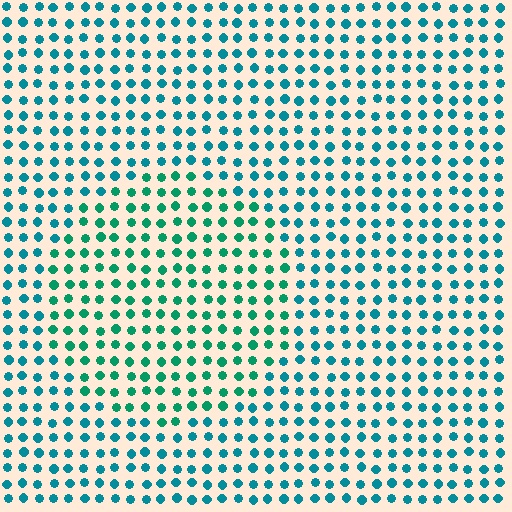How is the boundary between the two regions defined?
The boundary is defined purely by a slight shift in hue (about 27 degrees). Spacing, size, and orientation are identical on both sides.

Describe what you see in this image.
The image is filled with small teal elements in a uniform arrangement. A circle-shaped region is visible where the elements are tinted to a slightly different hue, forming a subtle color boundary.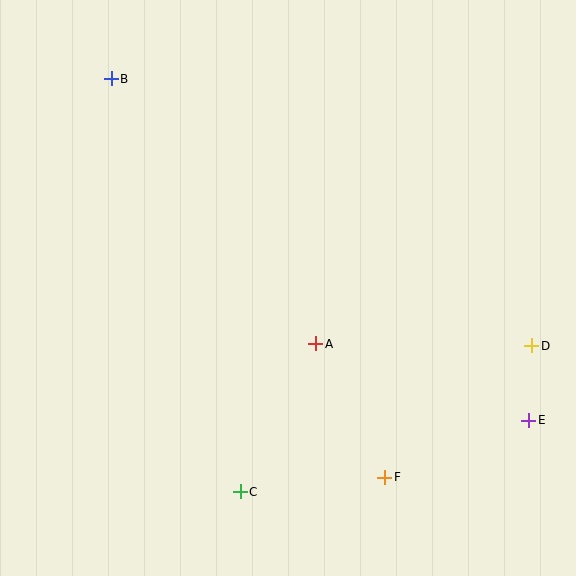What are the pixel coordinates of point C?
Point C is at (240, 492).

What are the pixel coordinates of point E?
Point E is at (529, 420).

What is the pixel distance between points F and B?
The distance between F and B is 484 pixels.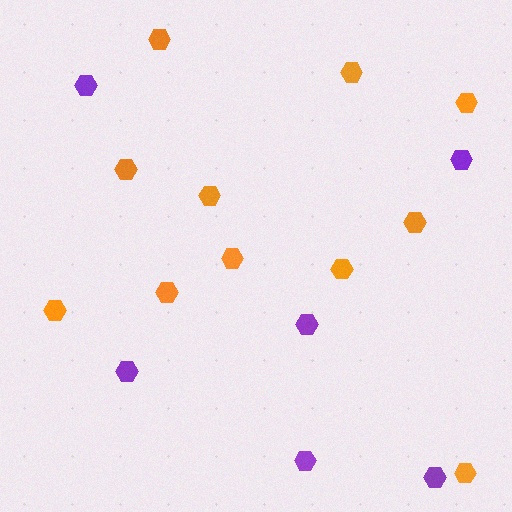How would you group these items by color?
There are 2 groups: one group of orange hexagons (11) and one group of purple hexagons (6).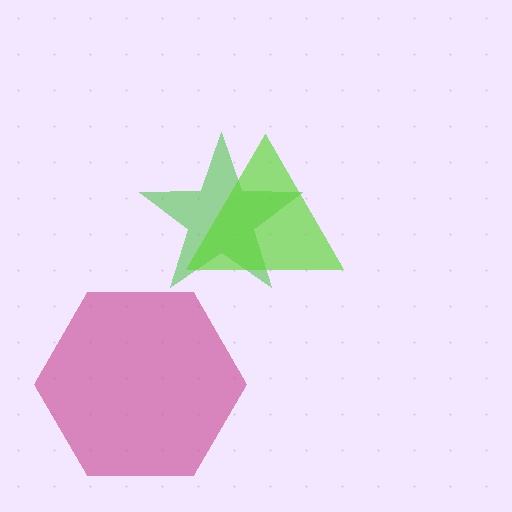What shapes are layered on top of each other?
The layered shapes are: a green star, a lime triangle, a magenta hexagon.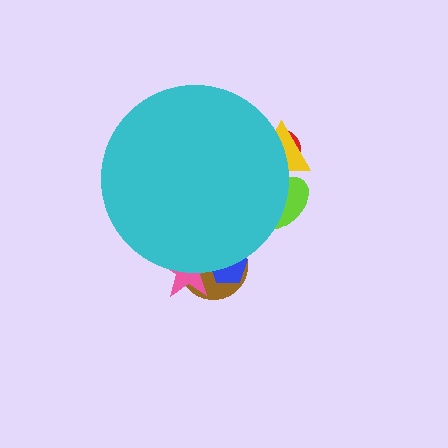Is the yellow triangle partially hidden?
Yes, the yellow triangle is partially hidden behind the cyan circle.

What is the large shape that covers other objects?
A cyan circle.